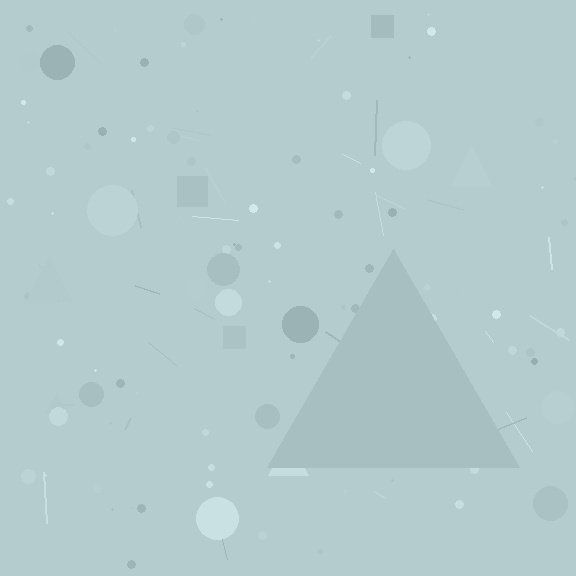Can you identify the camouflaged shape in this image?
The camouflaged shape is a triangle.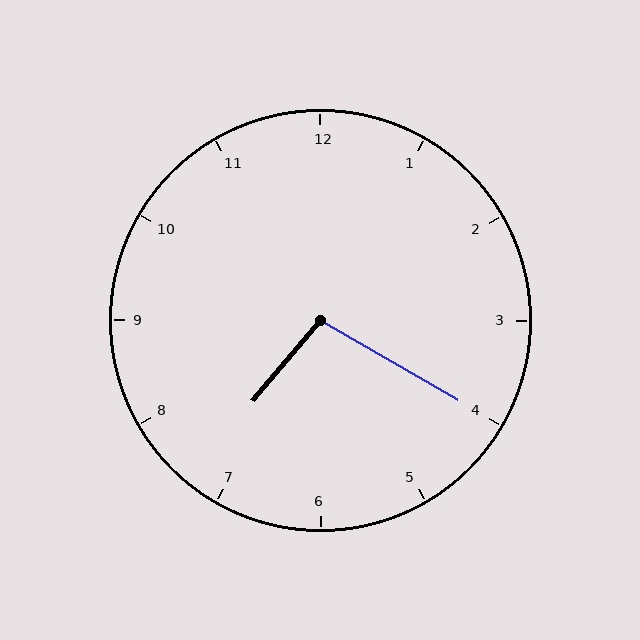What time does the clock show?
7:20.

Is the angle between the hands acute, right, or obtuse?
It is obtuse.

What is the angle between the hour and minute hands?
Approximately 100 degrees.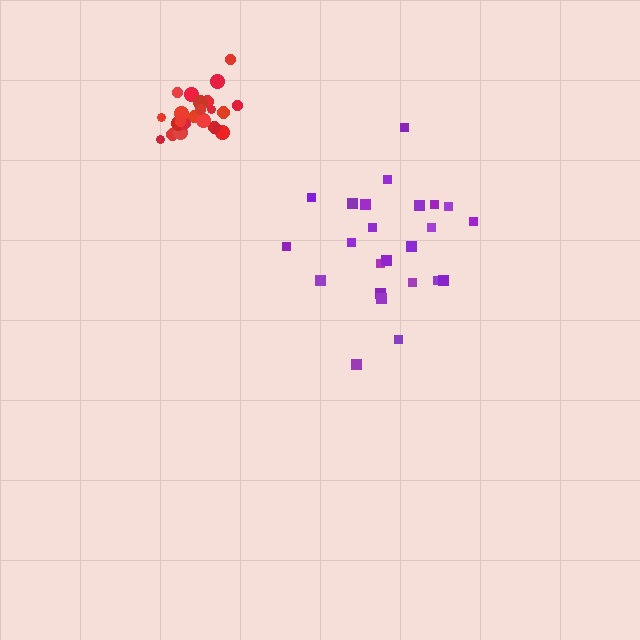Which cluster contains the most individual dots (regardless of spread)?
Purple (24).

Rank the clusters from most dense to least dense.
red, purple.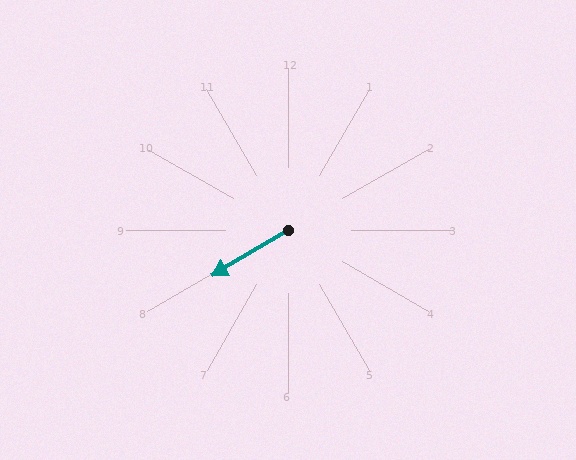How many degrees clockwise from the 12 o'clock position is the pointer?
Approximately 239 degrees.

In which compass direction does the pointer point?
Southwest.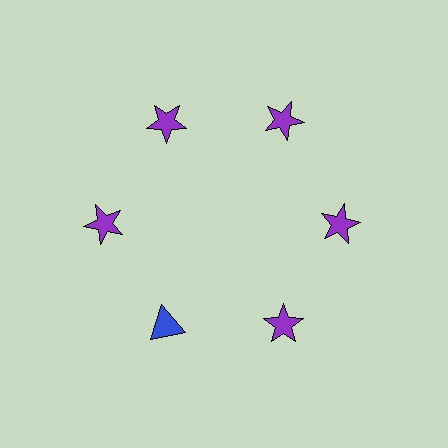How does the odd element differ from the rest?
It differs in both color (blue instead of purple) and shape (triangle instead of star).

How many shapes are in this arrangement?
There are 6 shapes arranged in a ring pattern.